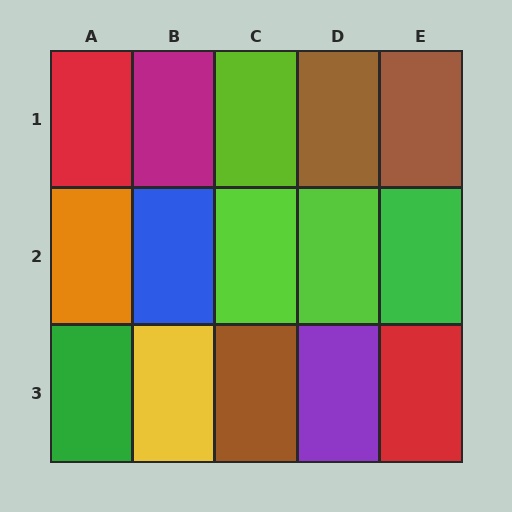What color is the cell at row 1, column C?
Lime.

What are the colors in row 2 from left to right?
Orange, blue, lime, lime, green.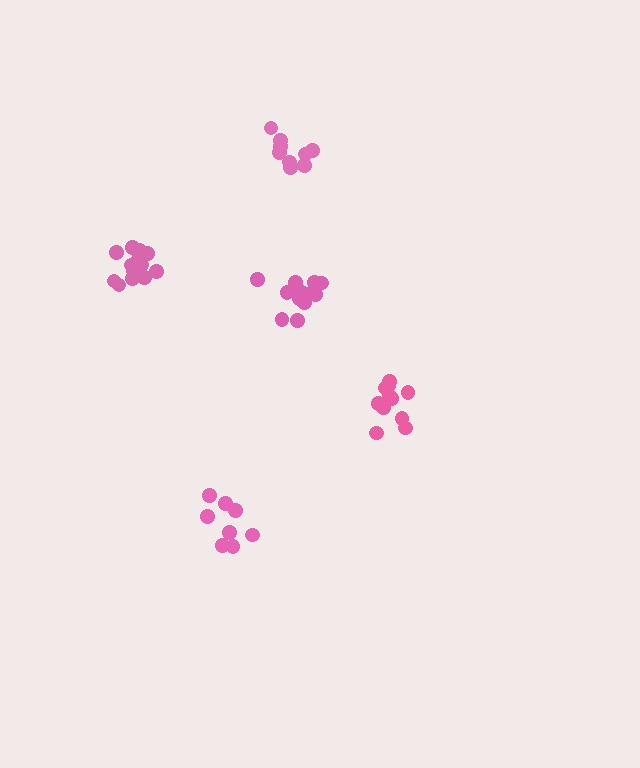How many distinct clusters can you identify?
There are 5 distinct clusters.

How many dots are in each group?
Group 1: 8 dots, Group 2: 9 dots, Group 3: 13 dots, Group 4: 11 dots, Group 5: 14 dots (55 total).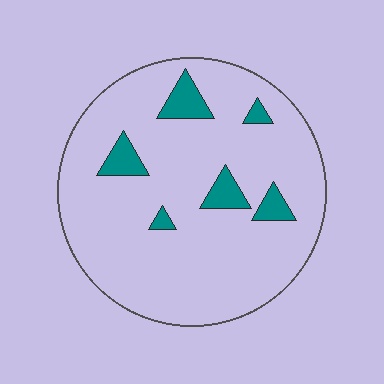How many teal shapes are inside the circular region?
6.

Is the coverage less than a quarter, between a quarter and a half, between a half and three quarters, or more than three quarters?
Less than a quarter.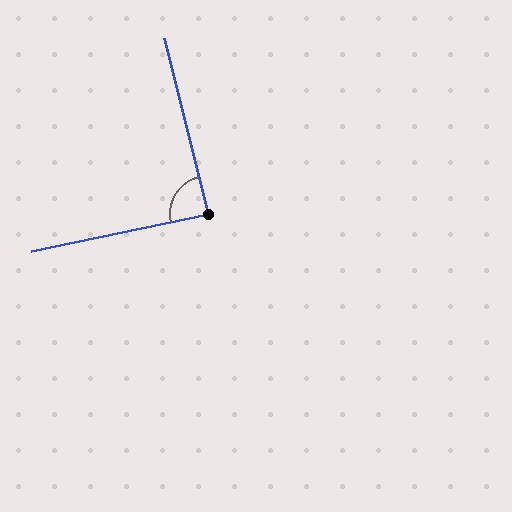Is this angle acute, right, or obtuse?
It is approximately a right angle.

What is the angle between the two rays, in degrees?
Approximately 88 degrees.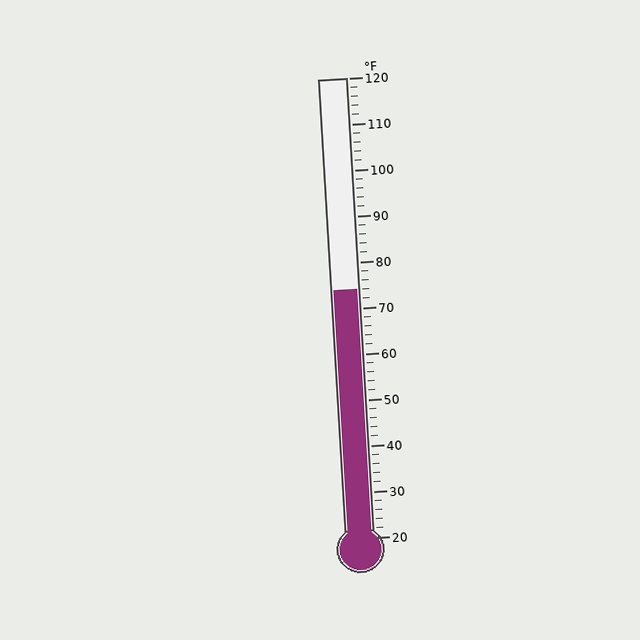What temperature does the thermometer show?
The thermometer shows approximately 74°F.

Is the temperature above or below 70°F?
The temperature is above 70°F.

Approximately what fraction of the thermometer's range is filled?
The thermometer is filled to approximately 55% of its range.